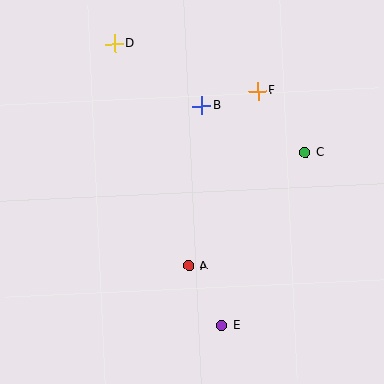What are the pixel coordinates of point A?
Point A is at (189, 266).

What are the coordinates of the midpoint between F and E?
The midpoint between F and E is at (240, 208).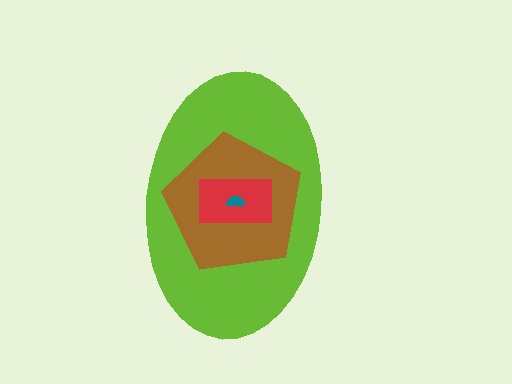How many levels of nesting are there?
4.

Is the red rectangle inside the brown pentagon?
Yes.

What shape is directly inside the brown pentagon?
The red rectangle.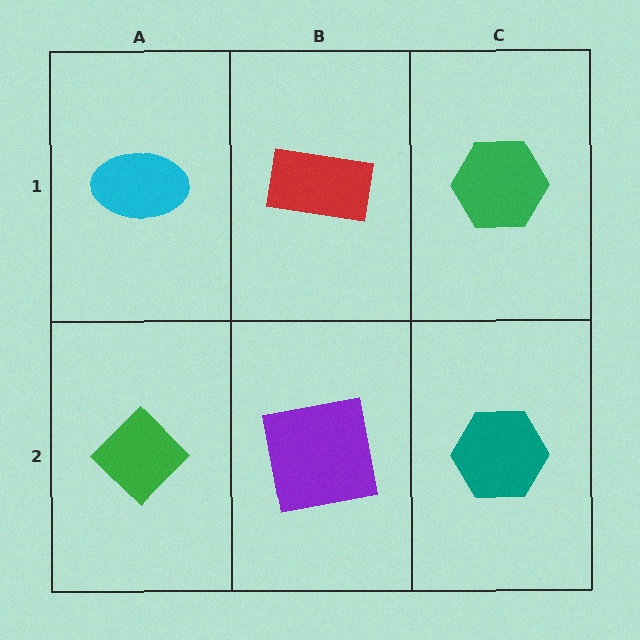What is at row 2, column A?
A green diamond.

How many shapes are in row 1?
3 shapes.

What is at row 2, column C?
A teal hexagon.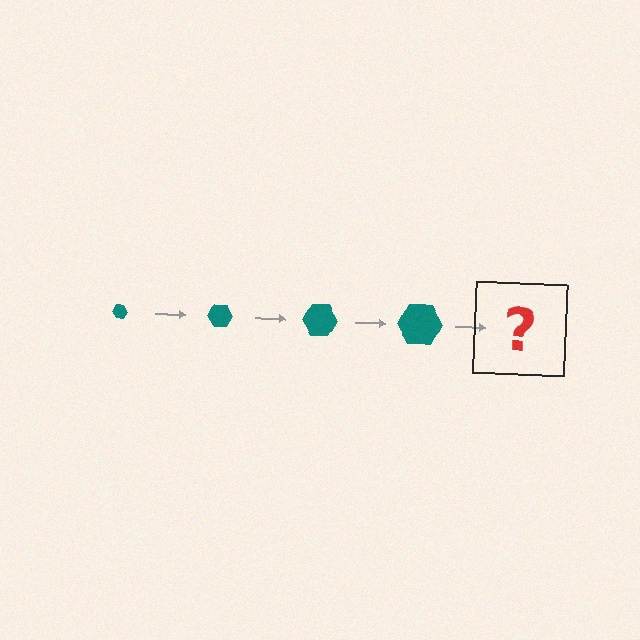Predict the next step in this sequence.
The next step is a teal hexagon, larger than the previous one.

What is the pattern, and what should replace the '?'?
The pattern is that the hexagon gets progressively larger each step. The '?' should be a teal hexagon, larger than the previous one.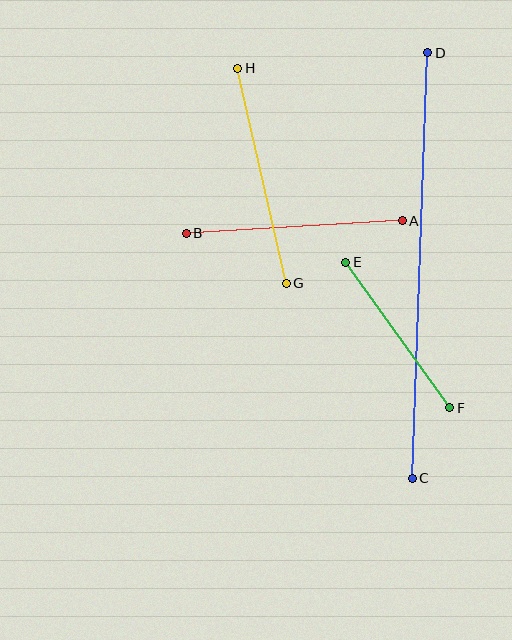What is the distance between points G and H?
The distance is approximately 220 pixels.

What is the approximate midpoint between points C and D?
The midpoint is at approximately (420, 265) pixels.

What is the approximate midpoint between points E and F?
The midpoint is at approximately (398, 335) pixels.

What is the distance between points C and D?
The distance is approximately 426 pixels.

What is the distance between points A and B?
The distance is approximately 217 pixels.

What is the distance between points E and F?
The distance is approximately 179 pixels.